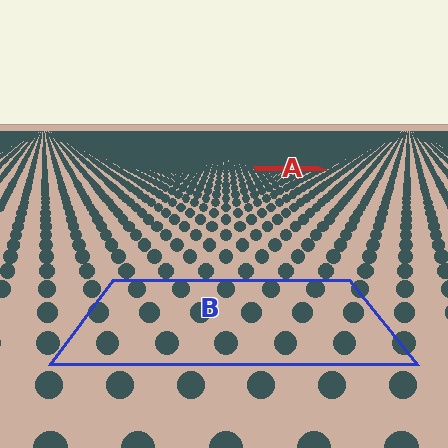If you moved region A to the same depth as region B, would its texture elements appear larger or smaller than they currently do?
They would appear larger. At a closer depth, the same texture elements are projected at a bigger on-screen size.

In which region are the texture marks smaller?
The texture marks are smaller in region A, because it is farther away.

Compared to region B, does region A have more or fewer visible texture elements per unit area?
Region A has more texture elements per unit area — they are packed more densely because it is farther away.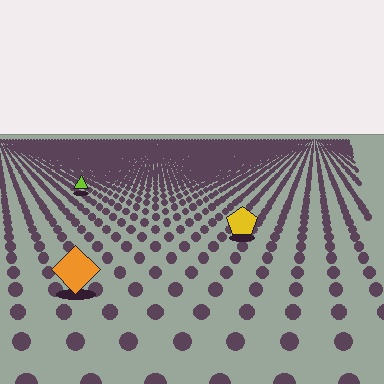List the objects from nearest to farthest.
From nearest to farthest: the orange diamond, the yellow pentagon, the lime triangle.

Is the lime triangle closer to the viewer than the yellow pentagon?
No. The yellow pentagon is closer — you can tell from the texture gradient: the ground texture is coarser near it.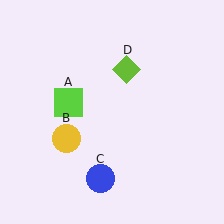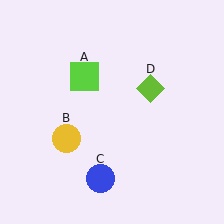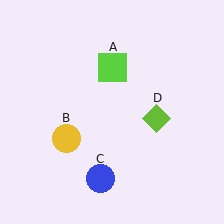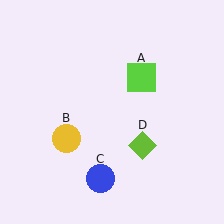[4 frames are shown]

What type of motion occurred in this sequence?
The lime square (object A), lime diamond (object D) rotated clockwise around the center of the scene.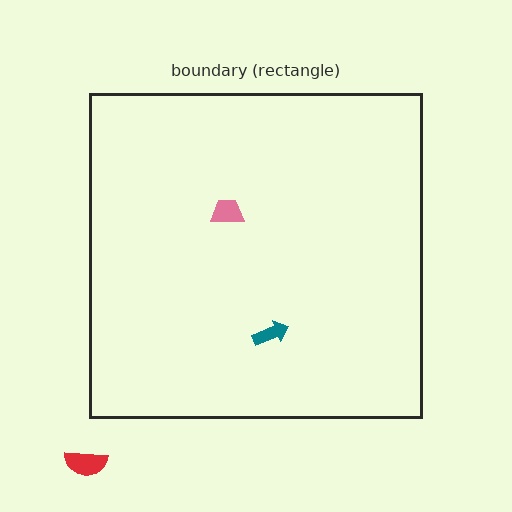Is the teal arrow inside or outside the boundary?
Inside.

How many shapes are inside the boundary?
2 inside, 1 outside.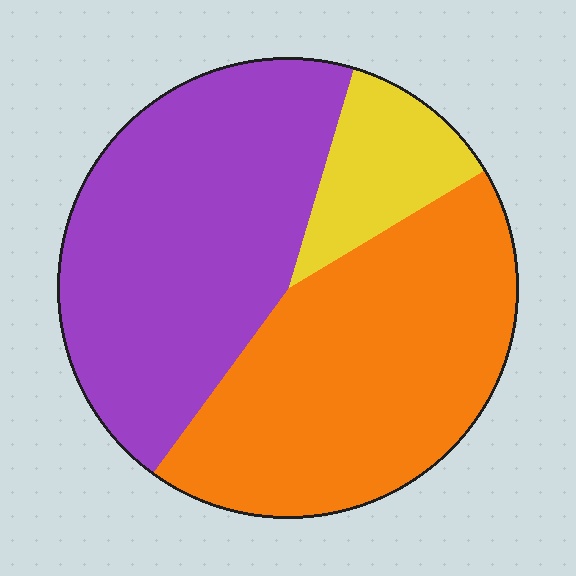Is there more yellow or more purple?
Purple.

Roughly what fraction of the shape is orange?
Orange takes up about two fifths (2/5) of the shape.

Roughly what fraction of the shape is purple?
Purple covers 45% of the shape.